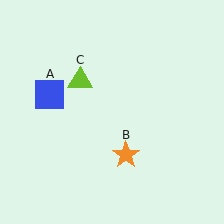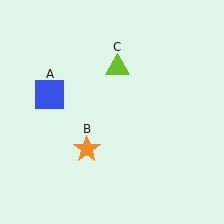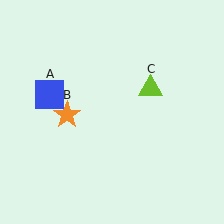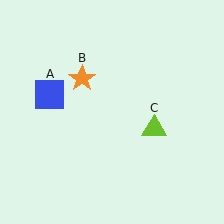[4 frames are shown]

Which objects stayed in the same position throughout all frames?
Blue square (object A) remained stationary.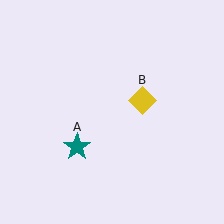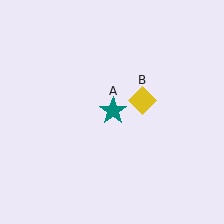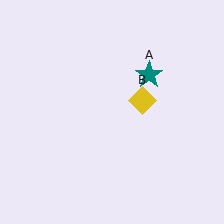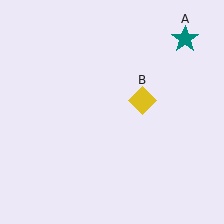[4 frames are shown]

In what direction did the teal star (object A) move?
The teal star (object A) moved up and to the right.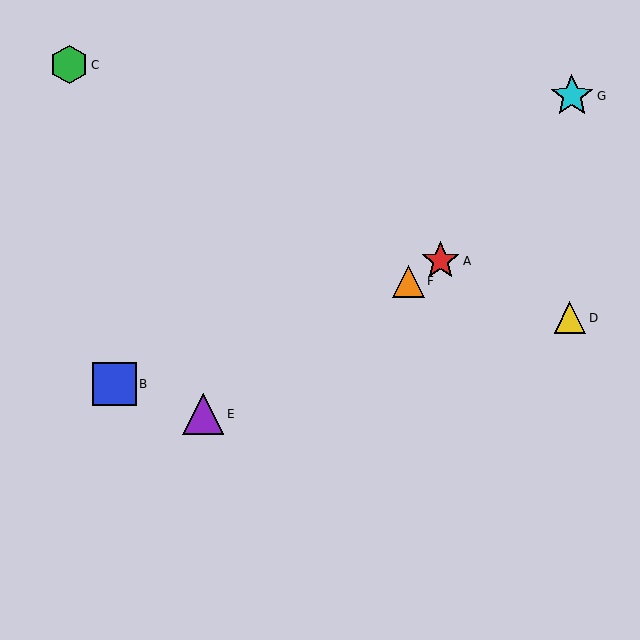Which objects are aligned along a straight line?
Objects A, E, F are aligned along a straight line.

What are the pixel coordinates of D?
Object D is at (570, 318).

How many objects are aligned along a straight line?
3 objects (A, E, F) are aligned along a straight line.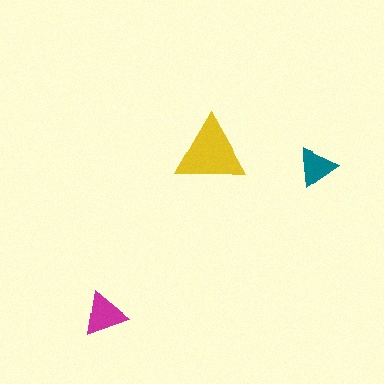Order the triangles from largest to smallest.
the yellow one, the magenta one, the teal one.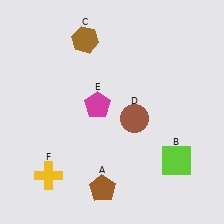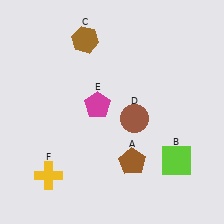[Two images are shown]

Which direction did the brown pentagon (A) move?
The brown pentagon (A) moved right.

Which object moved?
The brown pentagon (A) moved right.